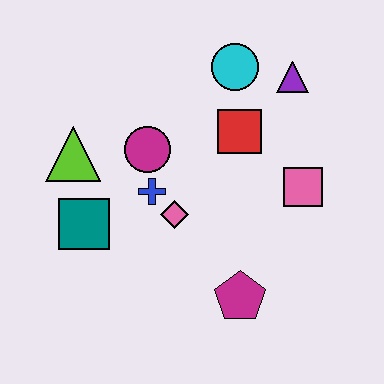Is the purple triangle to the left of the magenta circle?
No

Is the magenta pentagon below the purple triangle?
Yes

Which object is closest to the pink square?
The red square is closest to the pink square.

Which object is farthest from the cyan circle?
The magenta pentagon is farthest from the cyan circle.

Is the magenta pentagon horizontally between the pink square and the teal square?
Yes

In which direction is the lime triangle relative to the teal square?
The lime triangle is above the teal square.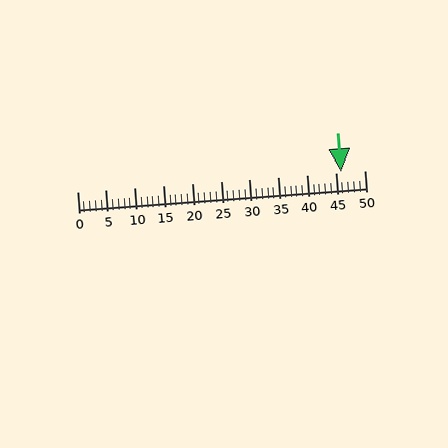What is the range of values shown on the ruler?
The ruler shows values from 0 to 50.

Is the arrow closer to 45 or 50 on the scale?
The arrow is closer to 45.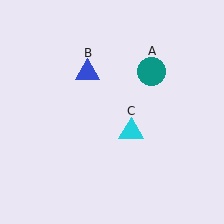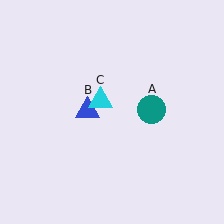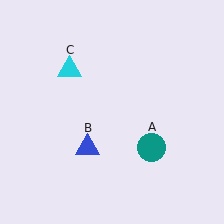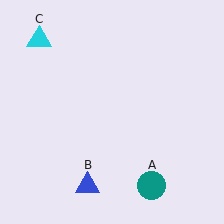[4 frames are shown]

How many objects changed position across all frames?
3 objects changed position: teal circle (object A), blue triangle (object B), cyan triangle (object C).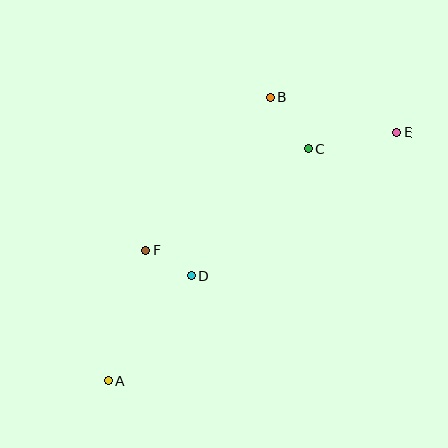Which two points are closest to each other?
Points D and F are closest to each other.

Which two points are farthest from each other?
Points A and E are farthest from each other.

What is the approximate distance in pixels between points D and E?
The distance between D and E is approximately 251 pixels.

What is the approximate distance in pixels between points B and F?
The distance between B and F is approximately 197 pixels.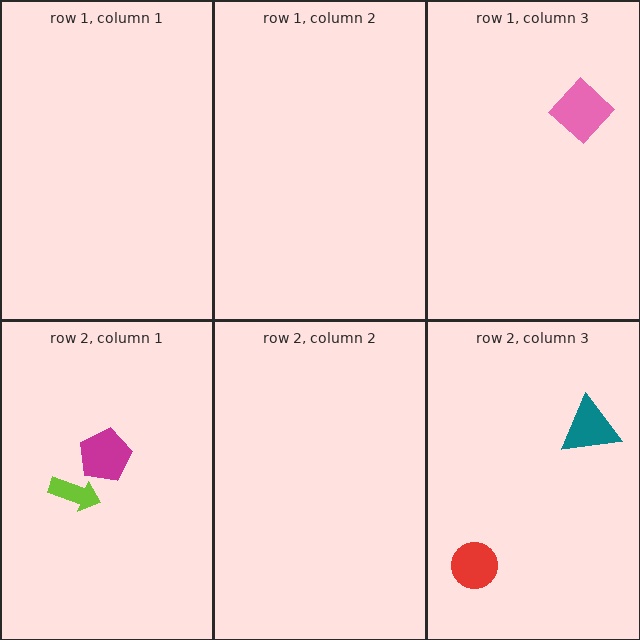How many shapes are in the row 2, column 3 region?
2.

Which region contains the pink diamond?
The row 1, column 3 region.